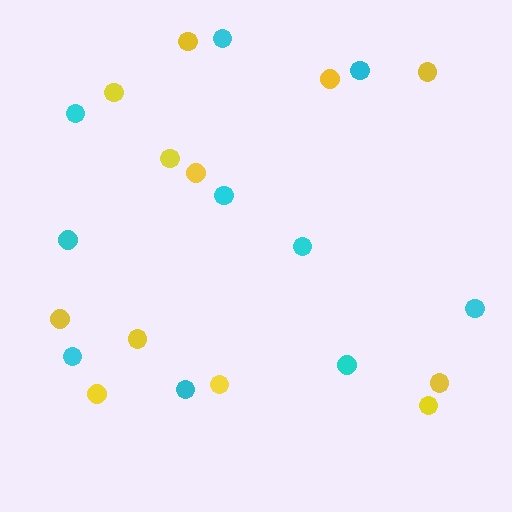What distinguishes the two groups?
There are 2 groups: one group of yellow circles (12) and one group of cyan circles (10).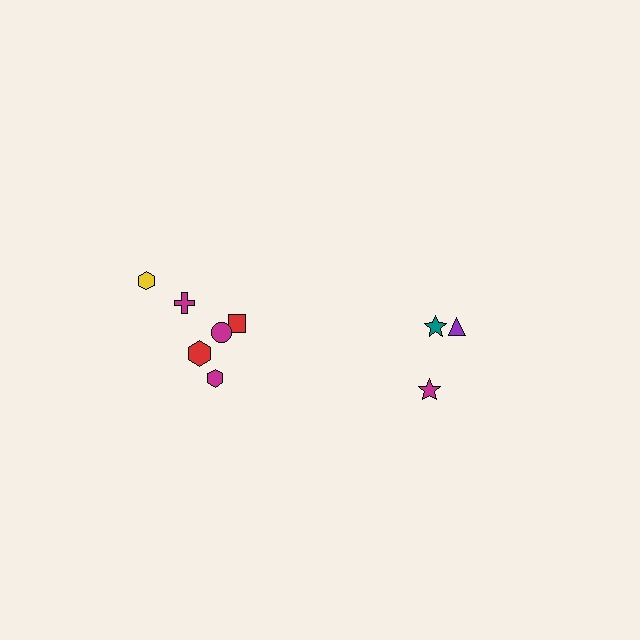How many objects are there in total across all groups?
There are 9 objects.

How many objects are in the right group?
There are 3 objects.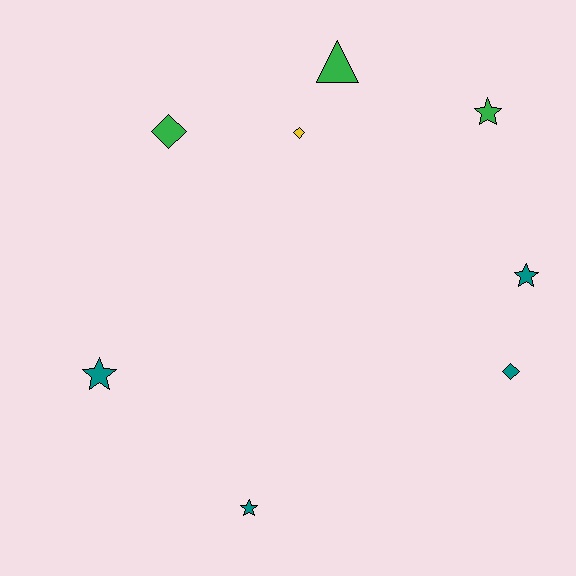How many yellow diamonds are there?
There is 1 yellow diamond.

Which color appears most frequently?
Teal, with 4 objects.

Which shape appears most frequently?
Star, with 4 objects.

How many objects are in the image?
There are 8 objects.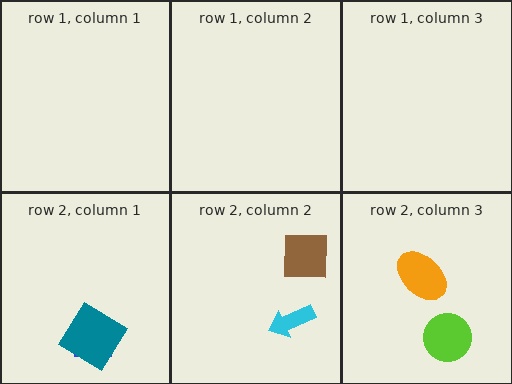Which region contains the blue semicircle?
The row 2, column 1 region.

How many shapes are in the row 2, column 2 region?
2.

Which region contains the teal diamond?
The row 2, column 1 region.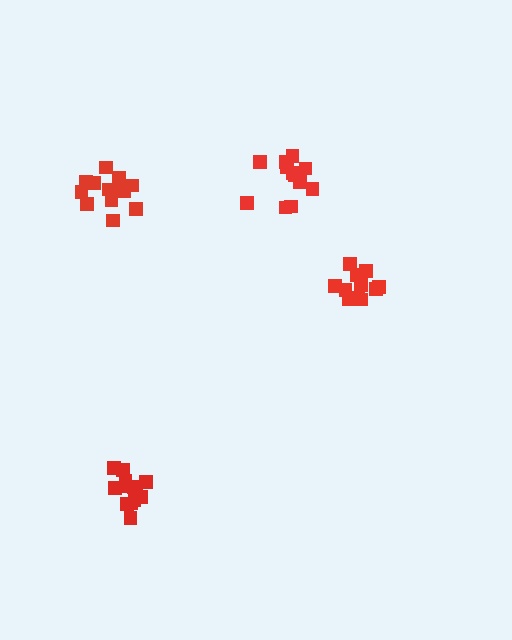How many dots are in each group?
Group 1: 11 dots, Group 2: 13 dots, Group 3: 13 dots, Group 4: 12 dots (49 total).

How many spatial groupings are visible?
There are 4 spatial groupings.